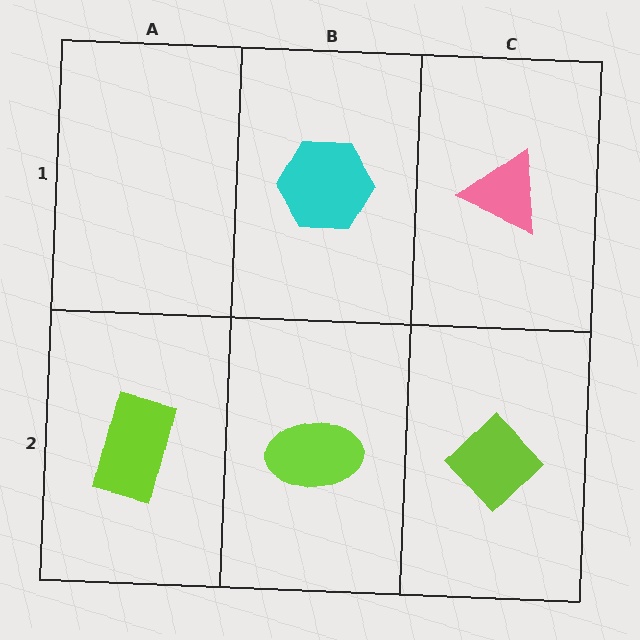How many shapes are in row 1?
2 shapes.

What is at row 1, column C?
A pink triangle.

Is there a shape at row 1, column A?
No, that cell is empty.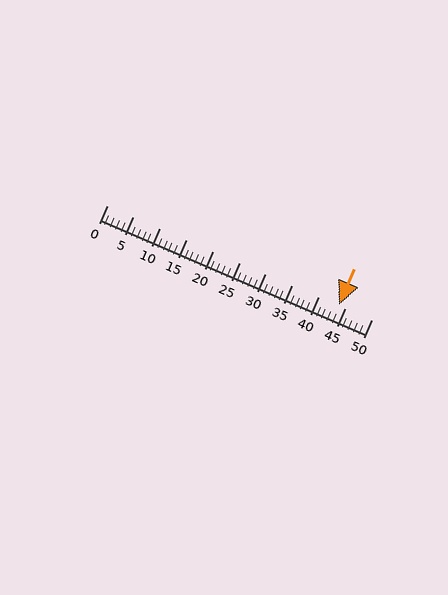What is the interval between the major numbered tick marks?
The major tick marks are spaced 5 units apart.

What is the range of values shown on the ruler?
The ruler shows values from 0 to 50.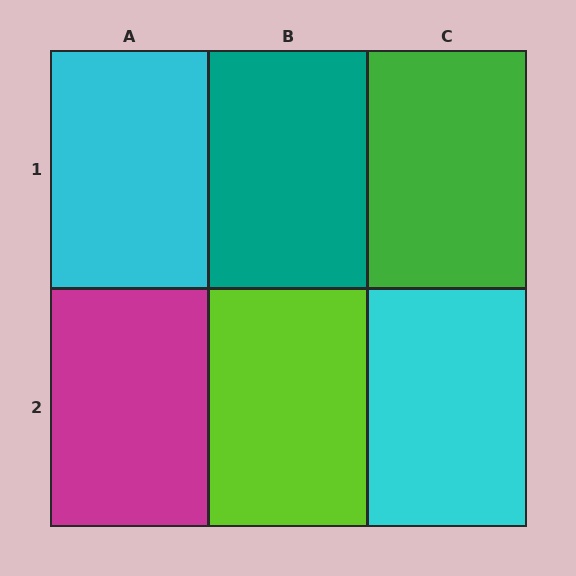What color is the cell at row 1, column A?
Cyan.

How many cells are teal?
1 cell is teal.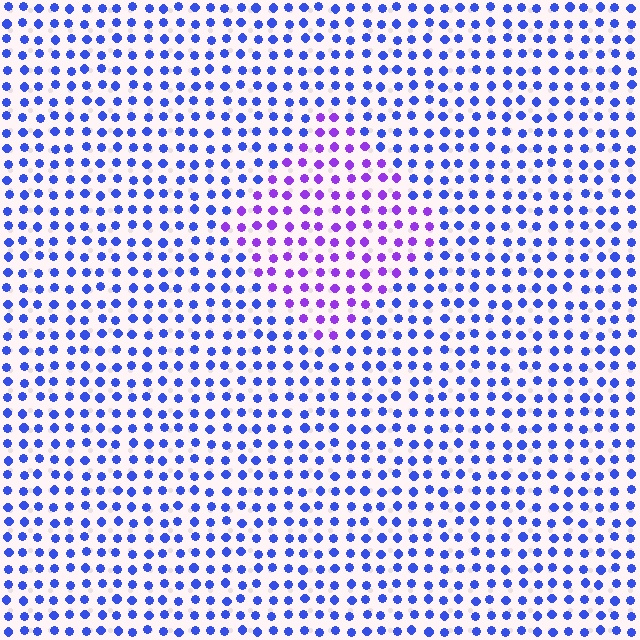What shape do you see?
I see a diamond.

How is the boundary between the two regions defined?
The boundary is defined purely by a slight shift in hue (about 42 degrees). Spacing, size, and orientation are identical on both sides.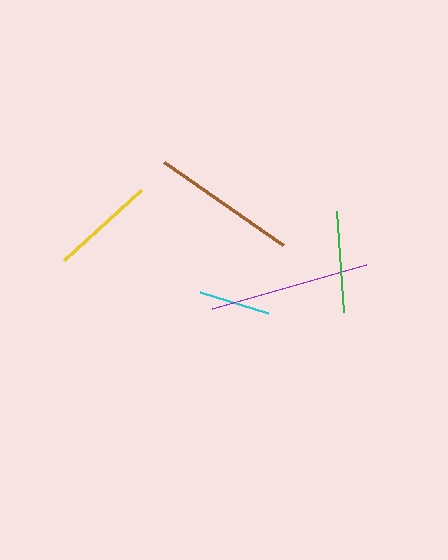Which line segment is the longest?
The purple line is the longest at approximately 159 pixels.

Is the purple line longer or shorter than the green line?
The purple line is longer than the green line.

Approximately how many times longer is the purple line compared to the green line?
The purple line is approximately 1.6 times the length of the green line.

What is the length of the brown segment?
The brown segment is approximately 145 pixels long.